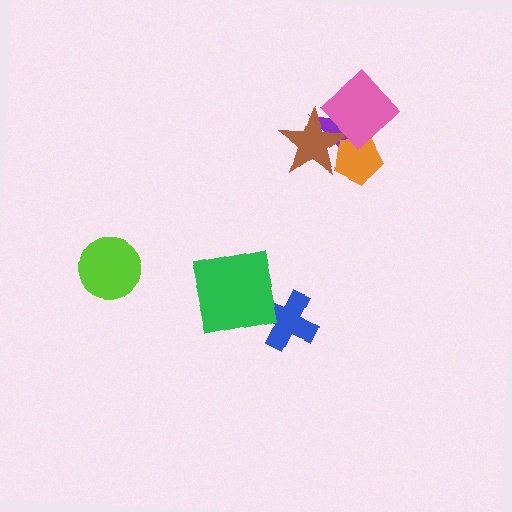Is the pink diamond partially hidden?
No, no other shape covers it.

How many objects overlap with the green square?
1 object overlaps with the green square.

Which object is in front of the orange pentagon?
The pink diamond is in front of the orange pentagon.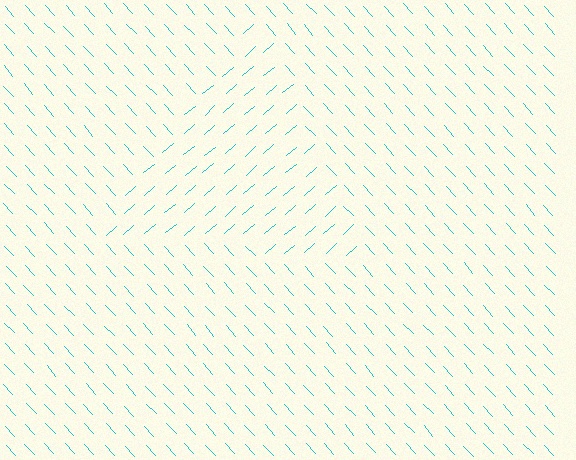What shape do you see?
I see a triangle.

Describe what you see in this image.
The image is filled with small cyan line segments. A triangle region in the image has lines oriented differently from the surrounding lines, creating a visible texture boundary.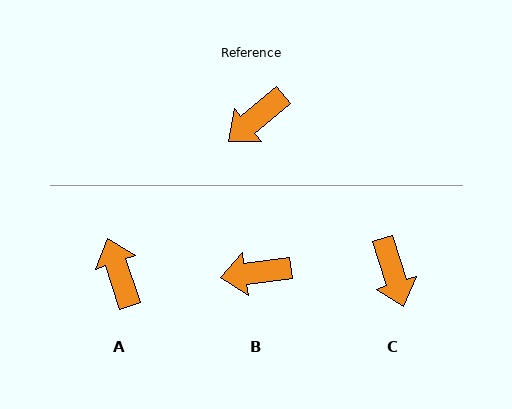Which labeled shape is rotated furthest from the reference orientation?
A, about 112 degrees away.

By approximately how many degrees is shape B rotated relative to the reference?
Approximately 33 degrees clockwise.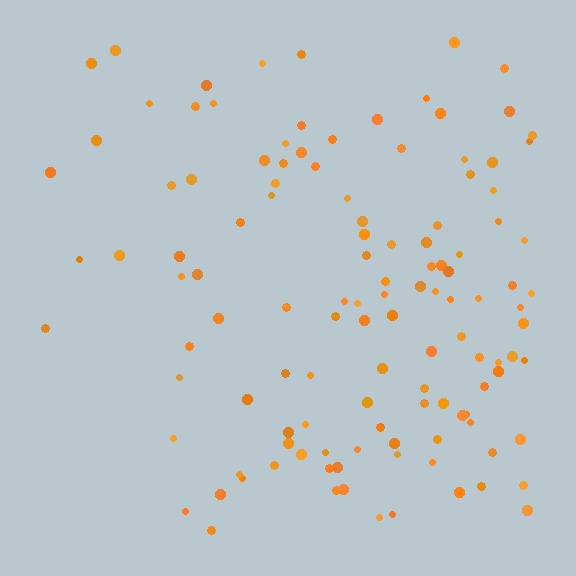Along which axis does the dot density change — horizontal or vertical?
Horizontal.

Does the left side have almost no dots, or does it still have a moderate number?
Still a moderate number, just noticeably fewer than the right.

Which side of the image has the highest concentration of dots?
The right.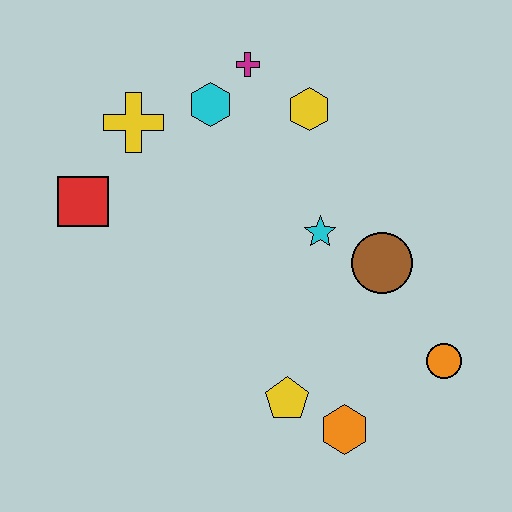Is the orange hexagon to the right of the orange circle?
No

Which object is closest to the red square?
The yellow cross is closest to the red square.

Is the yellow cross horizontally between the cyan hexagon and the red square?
Yes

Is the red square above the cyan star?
Yes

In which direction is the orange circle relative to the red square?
The orange circle is to the right of the red square.